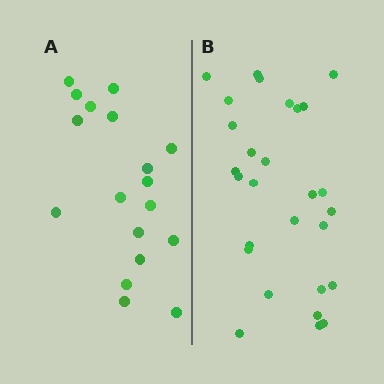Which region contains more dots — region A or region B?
Region B (the right region) has more dots.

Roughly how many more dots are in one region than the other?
Region B has roughly 10 or so more dots than region A.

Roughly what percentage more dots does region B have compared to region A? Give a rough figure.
About 55% more.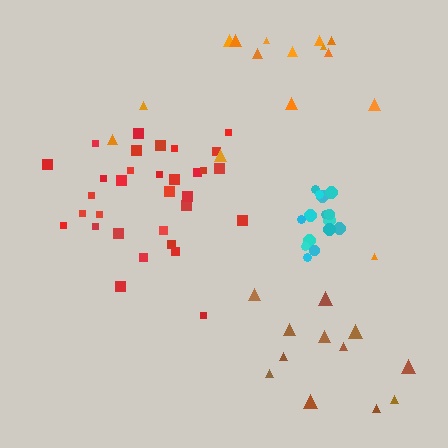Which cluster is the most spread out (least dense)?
Orange.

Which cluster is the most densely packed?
Cyan.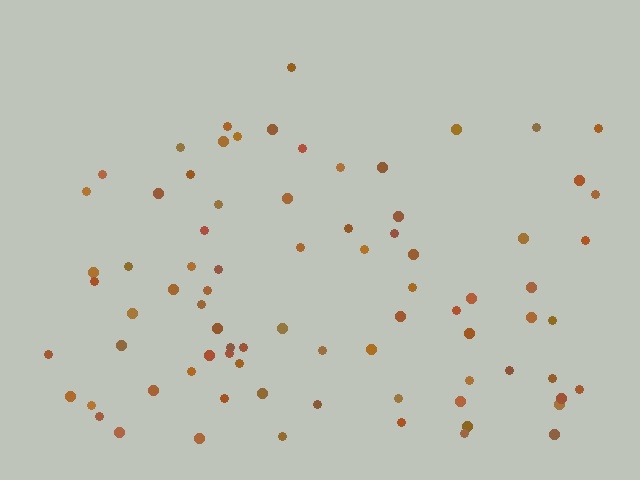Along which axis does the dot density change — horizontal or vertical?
Vertical.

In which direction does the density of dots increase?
From top to bottom, with the bottom side densest.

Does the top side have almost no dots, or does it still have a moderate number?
Still a moderate number, just noticeably fewer than the bottom.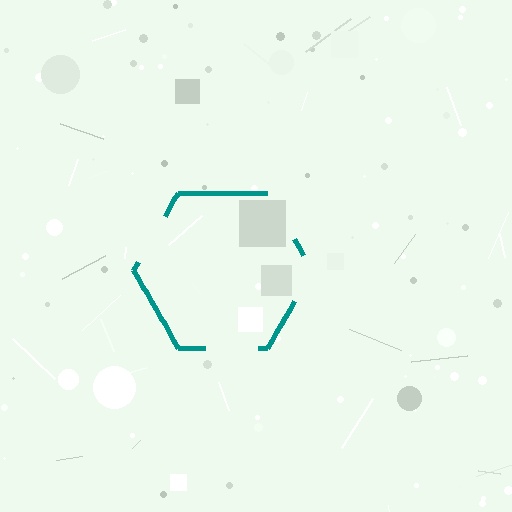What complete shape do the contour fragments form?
The contour fragments form a hexagon.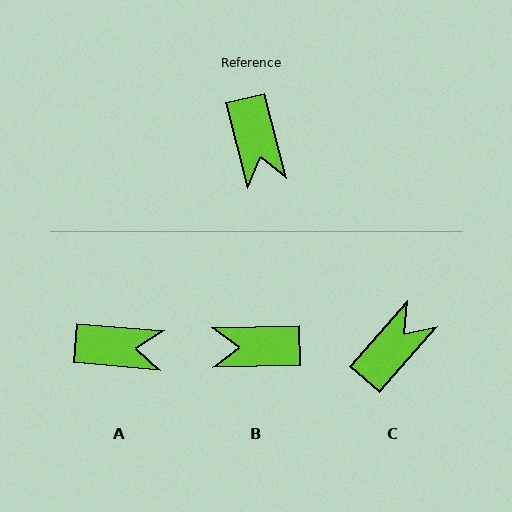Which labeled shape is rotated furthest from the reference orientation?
C, about 124 degrees away.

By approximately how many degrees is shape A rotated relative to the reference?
Approximately 71 degrees counter-clockwise.